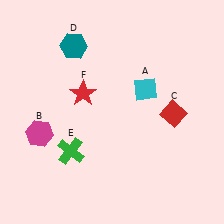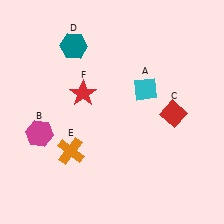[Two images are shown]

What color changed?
The cross (E) changed from green in Image 1 to orange in Image 2.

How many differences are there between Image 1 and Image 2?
There is 1 difference between the two images.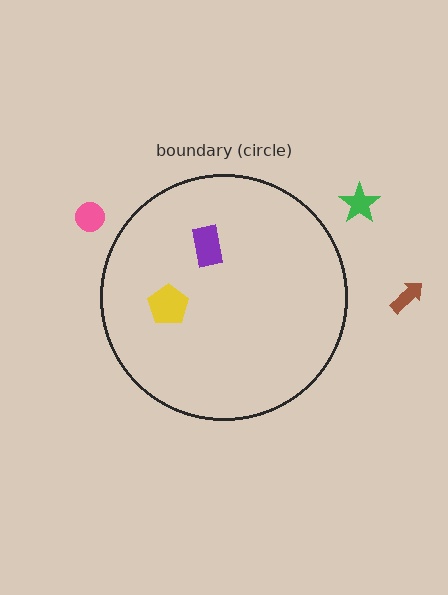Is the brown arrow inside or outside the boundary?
Outside.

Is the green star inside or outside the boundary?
Outside.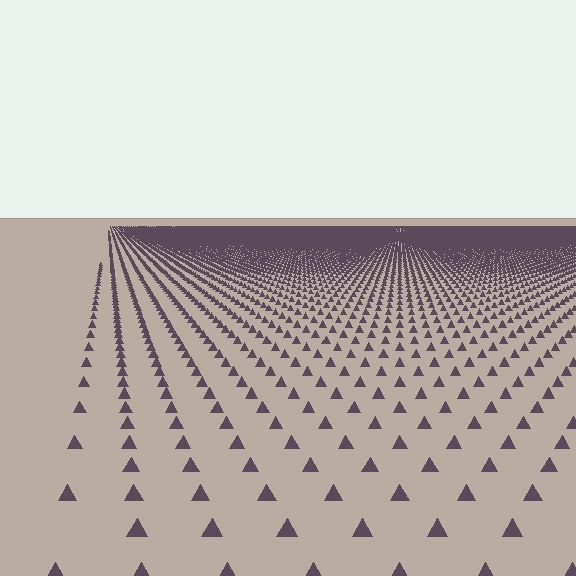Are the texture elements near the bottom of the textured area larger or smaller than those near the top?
Larger. Near the bottom, elements are closer to the viewer and appear at a bigger on-screen size.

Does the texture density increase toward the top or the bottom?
Density increases toward the top.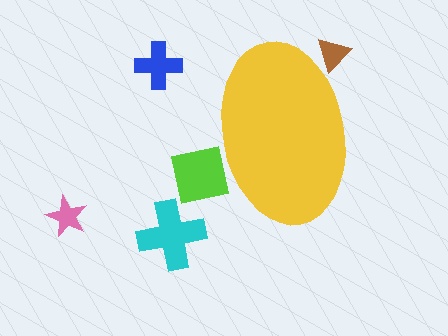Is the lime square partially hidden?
Yes, the lime square is partially hidden behind the yellow ellipse.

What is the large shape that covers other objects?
A yellow ellipse.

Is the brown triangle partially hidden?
Yes, the brown triangle is partially hidden behind the yellow ellipse.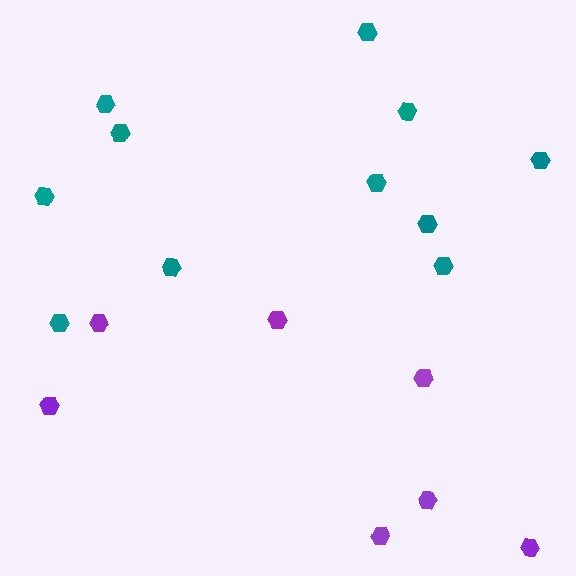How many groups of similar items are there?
There are 2 groups: one group of purple hexagons (7) and one group of teal hexagons (11).